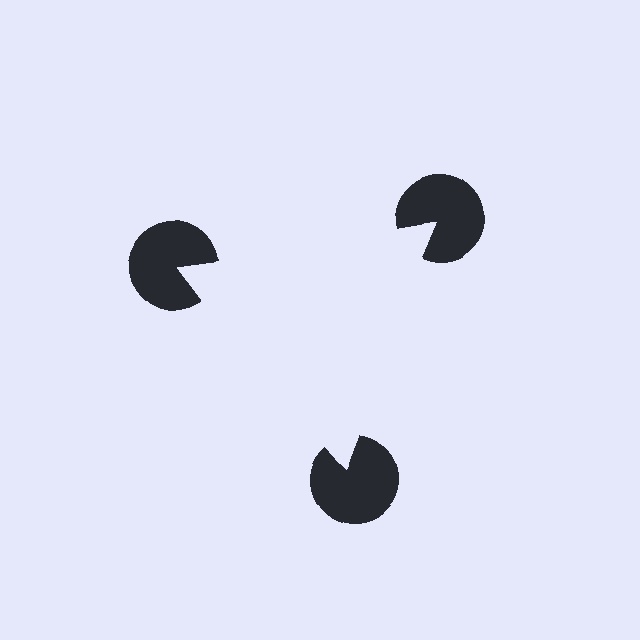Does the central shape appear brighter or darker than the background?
It typically appears slightly brighter than the background, even though no actual brightness change is drawn.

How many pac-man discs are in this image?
There are 3 — one at each vertex of the illusory triangle.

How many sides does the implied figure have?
3 sides.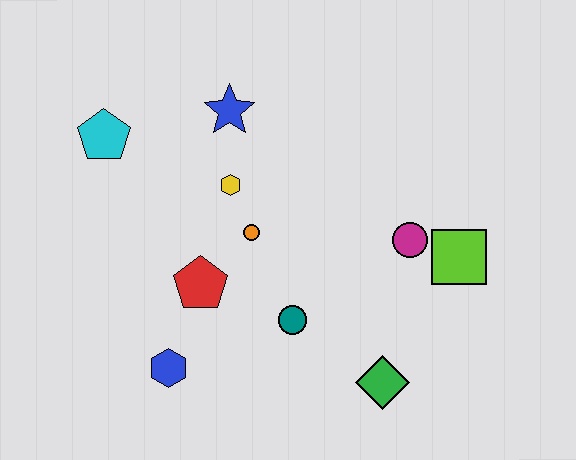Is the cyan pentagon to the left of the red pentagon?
Yes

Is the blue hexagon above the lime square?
No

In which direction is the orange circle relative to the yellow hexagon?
The orange circle is below the yellow hexagon.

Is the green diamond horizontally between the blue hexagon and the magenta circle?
Yes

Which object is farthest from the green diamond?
The cyan pentagon is farthest from the green diamond.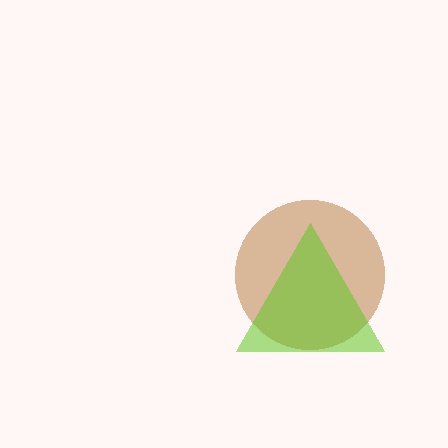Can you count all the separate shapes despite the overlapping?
Yes, there are 2 separate shapes.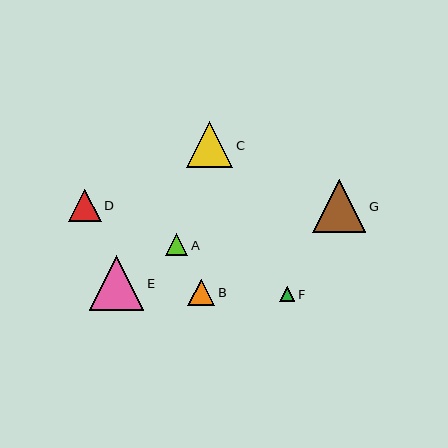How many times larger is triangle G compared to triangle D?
Triangle G is approximately 1.6 times the size of triangle D.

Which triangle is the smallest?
Triangle F is the smallest with a size of approximately 15 pixels.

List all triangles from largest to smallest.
From largest to smallest: E, G, C, D, B, A, F.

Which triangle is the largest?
Triangle E is the largest with a size of approximately 54 pixels.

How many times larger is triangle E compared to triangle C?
Triangle E is approximately 1.2 times the size of triangle C.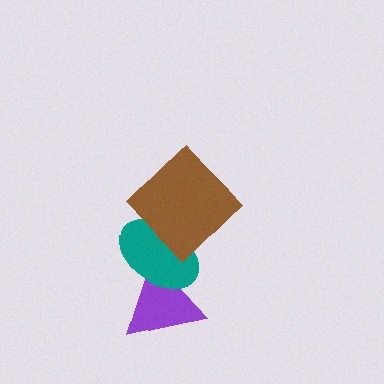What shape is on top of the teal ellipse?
The brown diamond is on top of the teal ellipse.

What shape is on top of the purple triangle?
The teal ellipse is on top of the purple triangle.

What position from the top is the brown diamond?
The brown diamond is 1st from the top.